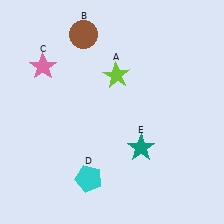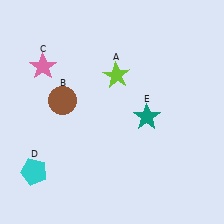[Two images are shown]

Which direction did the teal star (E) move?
The teal star (E) moved up.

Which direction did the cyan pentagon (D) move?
The cyan pentagon (D) moved left.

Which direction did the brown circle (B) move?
The brown circle (B) moved down.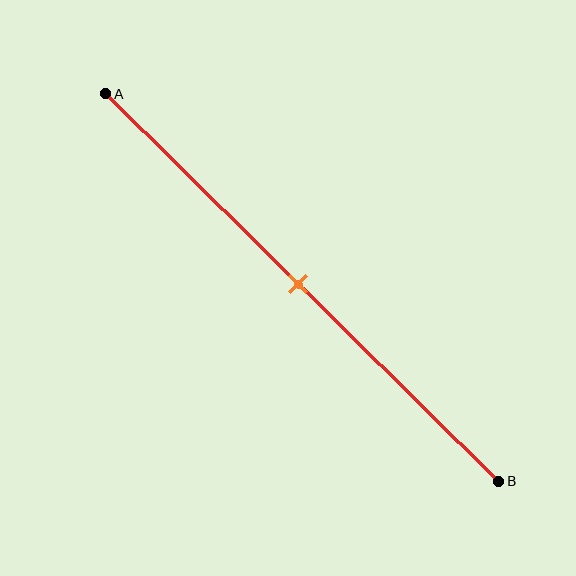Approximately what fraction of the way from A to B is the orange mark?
The orange mark is approximately 50% of the way from A to B.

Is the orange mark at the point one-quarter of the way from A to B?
No, the mark is at about 50% from A, not at the 25% one-quarter point.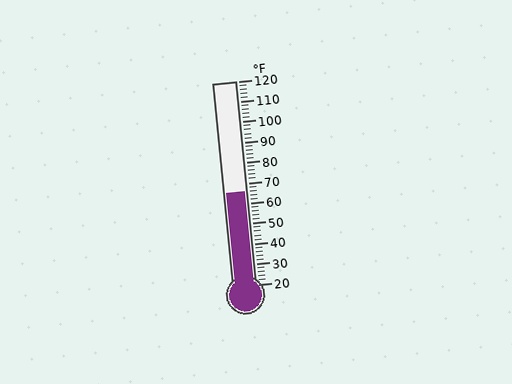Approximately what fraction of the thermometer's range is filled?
The thermometer is filled to approximately 45% of its range.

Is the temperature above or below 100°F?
The temperature is below 100°F.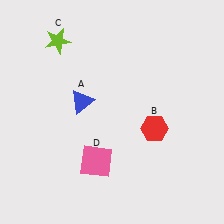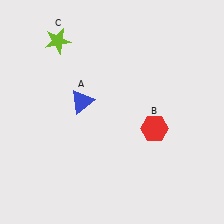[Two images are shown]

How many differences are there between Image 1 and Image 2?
There is 1 difference between the two images.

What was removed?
The pink square (D) was removed in Image 2.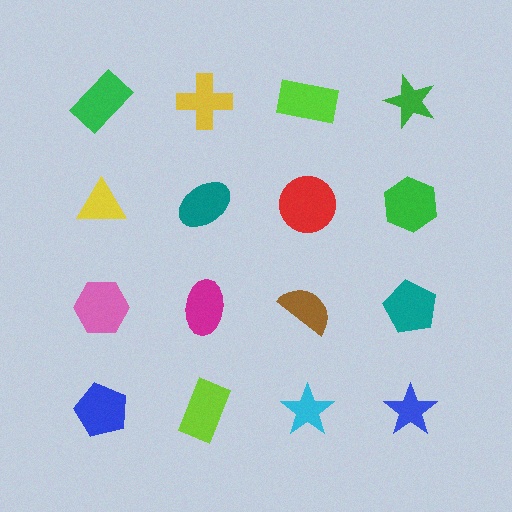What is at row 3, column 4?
A teal pentagon.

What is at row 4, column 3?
A cyan star.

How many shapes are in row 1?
4 shapes.